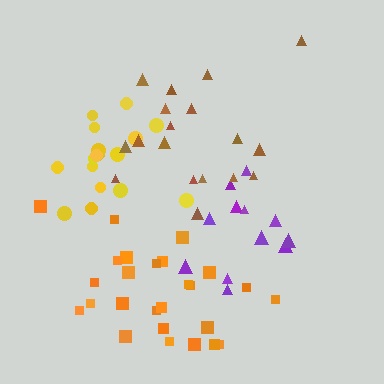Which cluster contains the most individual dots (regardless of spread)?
Orange (26).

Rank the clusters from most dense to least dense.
purple, yellow, orange, brown.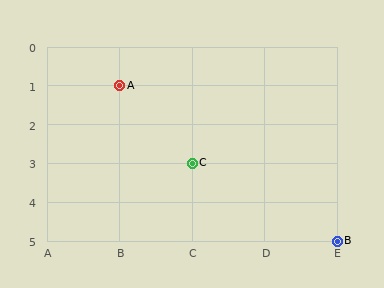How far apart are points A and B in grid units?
Points A and B are 3 columns and 4 rows apart (about 5.0 grid units diagonally).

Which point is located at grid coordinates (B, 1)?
Point A is at (B, 1).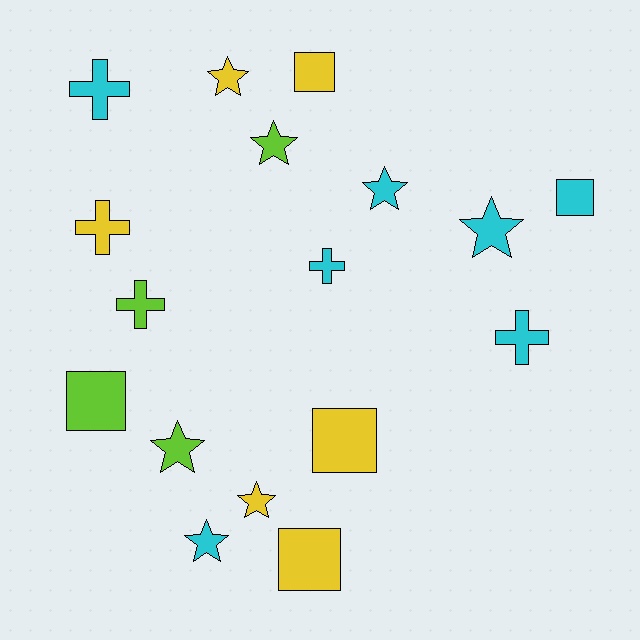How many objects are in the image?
There are 17 objects.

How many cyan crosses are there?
There are 3 cyan crosses.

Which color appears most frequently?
Cyan, with 7 objects.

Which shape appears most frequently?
Star, with 7 objects.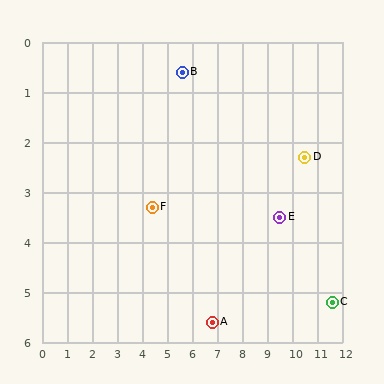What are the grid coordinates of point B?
Point B is at approximately (5.6, 0.6).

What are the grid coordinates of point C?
Point C is at approximately (11.6, 5.2).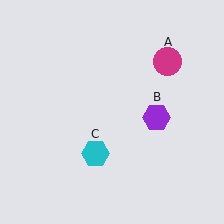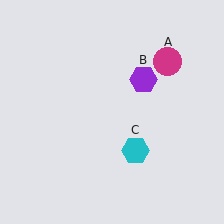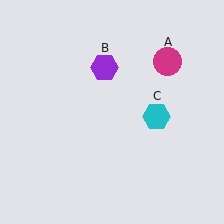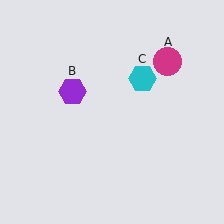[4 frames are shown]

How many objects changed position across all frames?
2 objects changed position: purple hexagon (object B), cyan hexagon (object C).